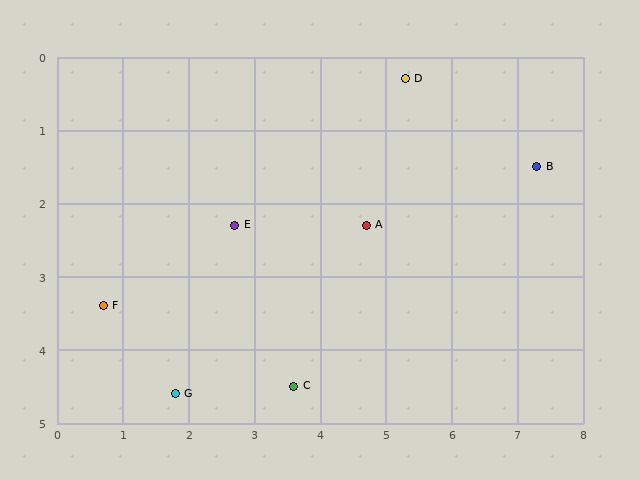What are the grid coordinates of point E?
Point E is at approximately (2.7, 2.3).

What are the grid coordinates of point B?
Point B is at approximately (7.3, 1.5).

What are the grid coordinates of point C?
Point C is at approximately (3.6, 4.5).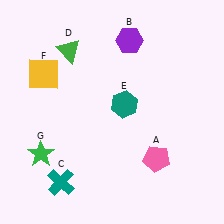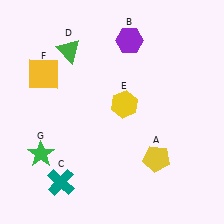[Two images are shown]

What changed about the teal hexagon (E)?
In Image 1, E is teal. In Image 2, it changed to yellow.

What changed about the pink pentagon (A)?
In Image 1, A is pink. In Image 2, it changed to yellow.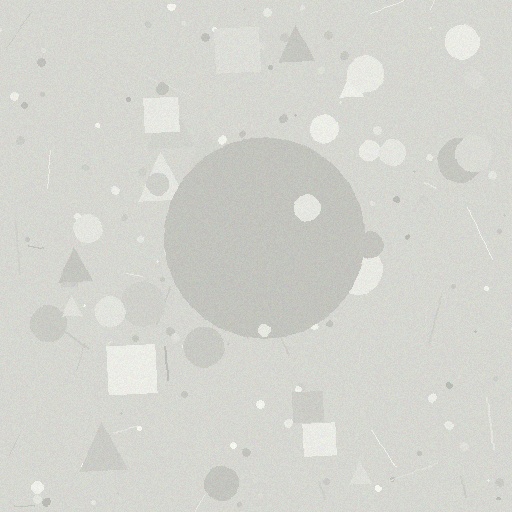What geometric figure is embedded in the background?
A circle is embedded in the background.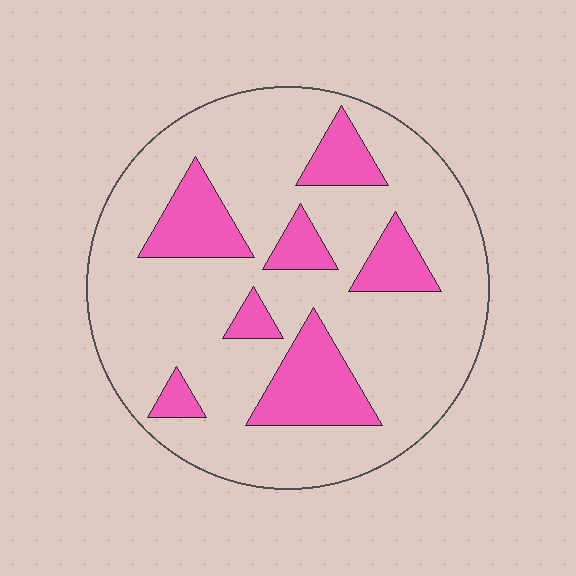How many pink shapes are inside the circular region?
7.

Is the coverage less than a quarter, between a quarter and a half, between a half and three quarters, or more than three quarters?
Less than a quarter.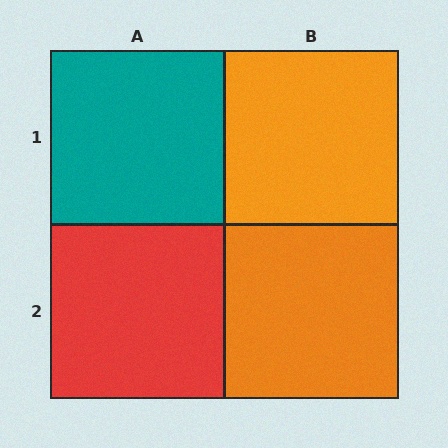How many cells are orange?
2 cells are orange.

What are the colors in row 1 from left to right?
Teal, orange.